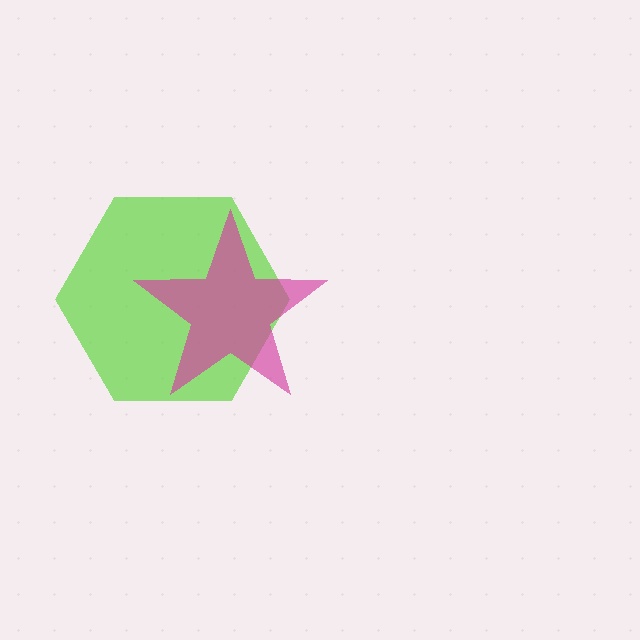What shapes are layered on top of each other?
The layered shapes are: a lime hexagon, a magenta star.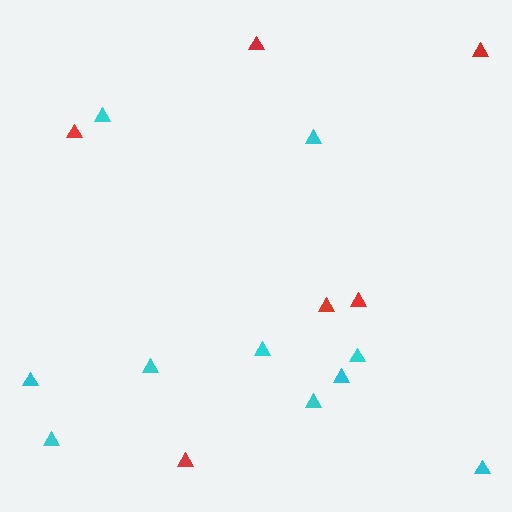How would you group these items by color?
There are 2 groups: one group of cyan triangles (10) and one group of red triangles (6).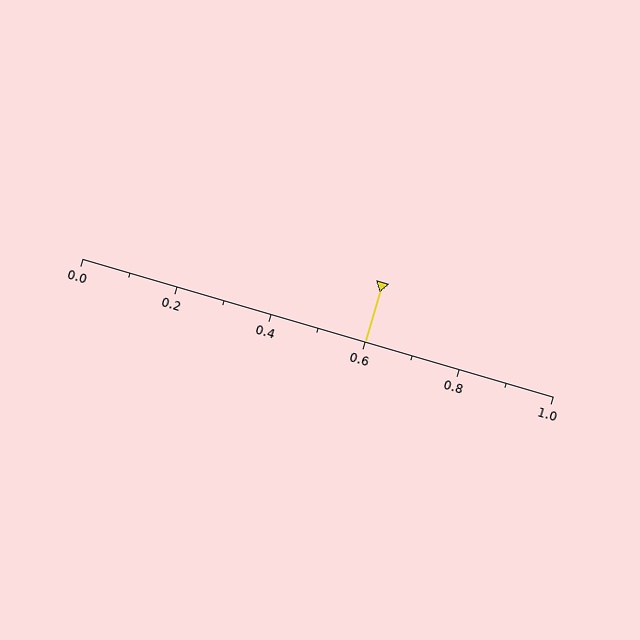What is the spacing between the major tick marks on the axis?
The major ticks are spaced 0.2 apart.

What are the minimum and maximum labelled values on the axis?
The axis runs from 0.0 to 1.0.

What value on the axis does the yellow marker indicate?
The marker indicates approximately 0.6.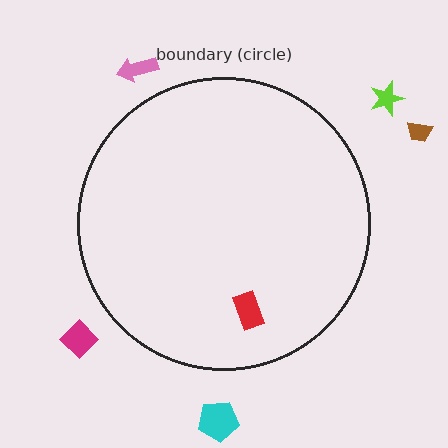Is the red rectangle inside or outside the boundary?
Inside.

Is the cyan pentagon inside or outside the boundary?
Outside.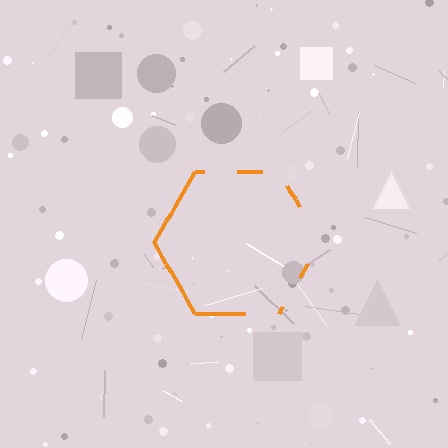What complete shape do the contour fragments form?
The contour fragments form a hexagon.